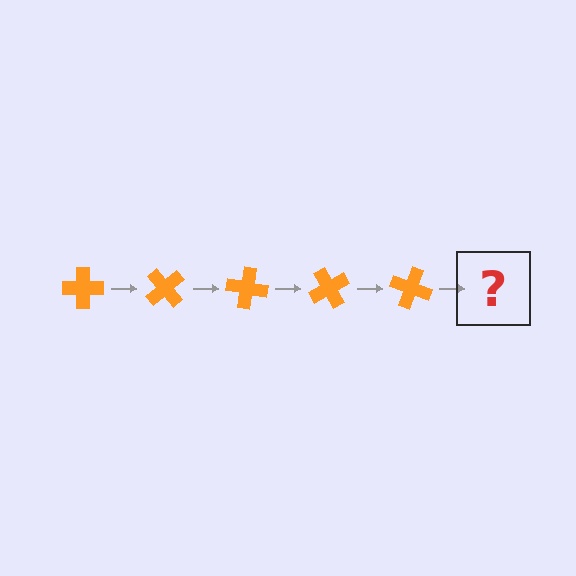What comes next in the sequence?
The next element should be an orange cross rotated 250 degrees.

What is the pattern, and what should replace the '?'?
The pattern is that the cross rotates 50 degrees each step. The '?' should be an orange cross rotated 250 degrees.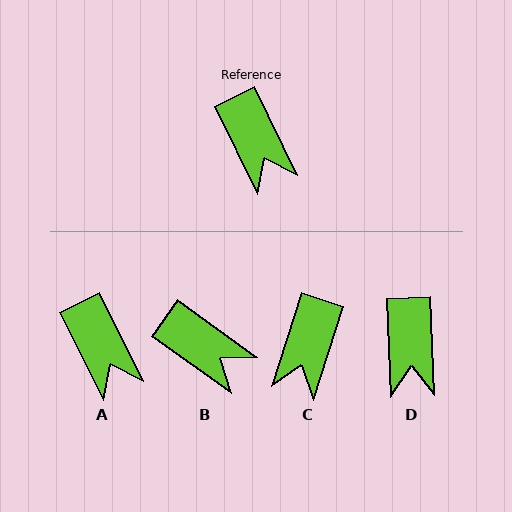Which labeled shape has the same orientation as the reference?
A.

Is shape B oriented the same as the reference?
No, it is off by about 28 degrees.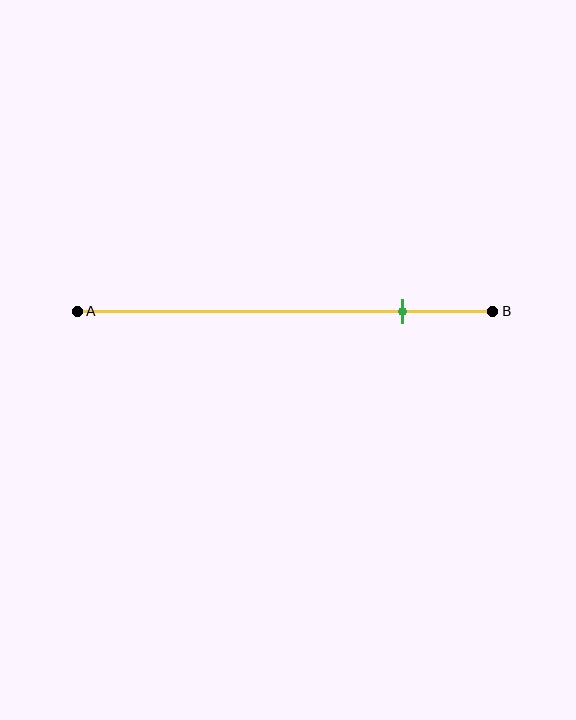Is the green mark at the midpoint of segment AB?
No, the mark is at about 80% from A, not at the 50% midpoint.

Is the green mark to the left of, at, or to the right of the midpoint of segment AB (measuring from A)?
The green mark is to the right of the midpoint of segment AB.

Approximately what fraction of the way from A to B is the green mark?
The green mark is approximately 80% of the way from A to B.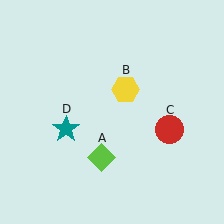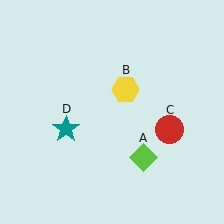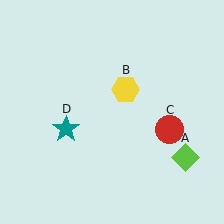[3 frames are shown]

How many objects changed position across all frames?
1 object changed position: lime diamond (object A).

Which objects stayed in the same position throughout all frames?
Yellow hexagon (object B) and red circle (object C) and teal star (object D) remained stationary.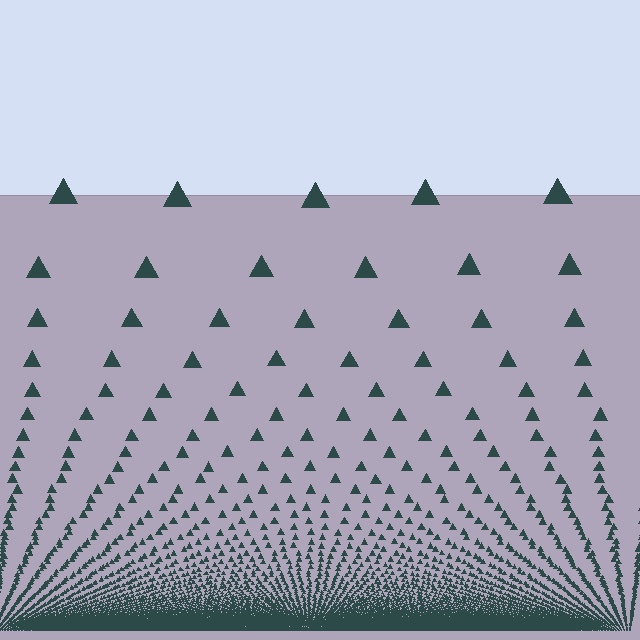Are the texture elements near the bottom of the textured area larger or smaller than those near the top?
Smaller. The gradient is inverted — elements near the bottom are smaller and denser.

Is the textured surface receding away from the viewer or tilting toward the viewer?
The surface appears to tilt toward the viewer. Texture elements get larger and sparser toward the top.